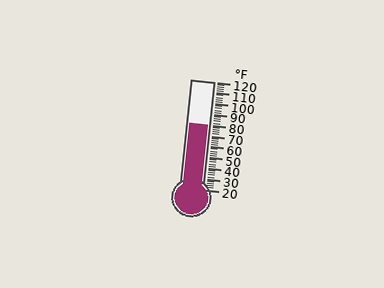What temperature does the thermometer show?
The thermometer shows approximately 80°F.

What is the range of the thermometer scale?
The thermometer scale ranges from 20°F to 120°F.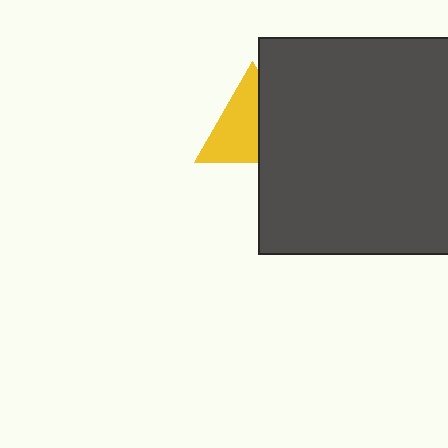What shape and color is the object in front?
The object in front is a dark gray square.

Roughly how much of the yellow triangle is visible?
About half of it is visible (roughly 58%).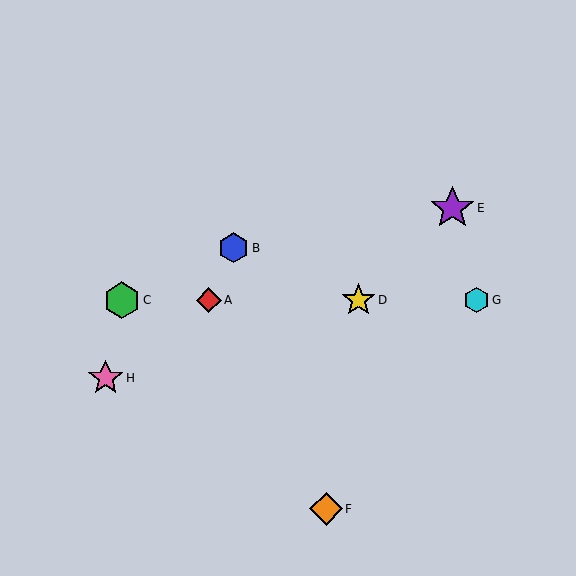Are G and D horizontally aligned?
Yes, both are at y≈300.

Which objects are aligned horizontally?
Objects A, C, D, G are aligned horizontally.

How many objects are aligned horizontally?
4 objects (A, C, D, G) are aligned horizontally.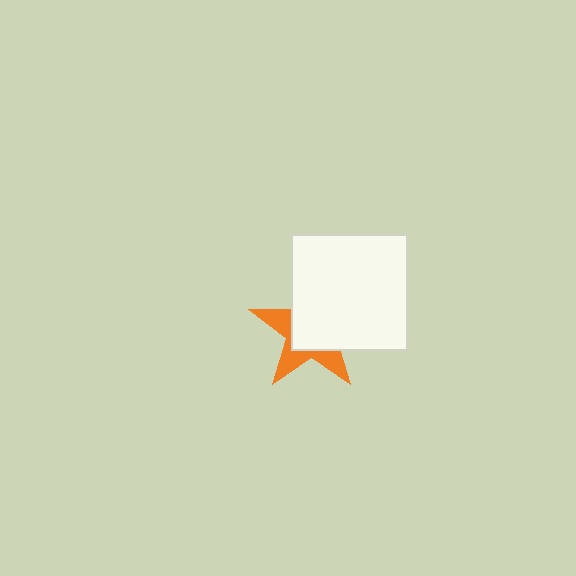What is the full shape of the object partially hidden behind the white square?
The partially hidden object is an orange star.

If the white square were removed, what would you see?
You would see the complete orange star.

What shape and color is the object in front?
The object in front is a white square.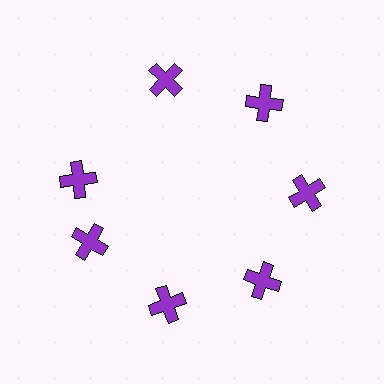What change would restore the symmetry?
The symmetry would be restored by rotating it back into even spacing with its neighbors so that all 7 crosses sit at equal angles and equal distance from the center.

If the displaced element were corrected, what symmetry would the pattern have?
It would have 7-fold rotational symmetry — the pattern would map onto itself every 51 degrees.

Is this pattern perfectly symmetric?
No. The 7 purple crosses are arranged in a ring, but one element near the 10 o'clock position is rotated out of alignment along the ring, breaking the 7-fold rotational symmetry.